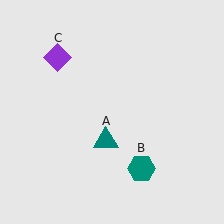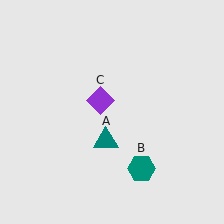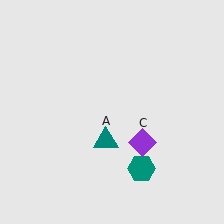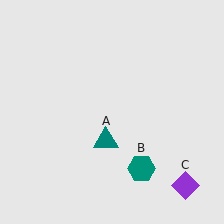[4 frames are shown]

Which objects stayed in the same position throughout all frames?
Teal triangle (object A) and teal hexagon (object B) remained stationary.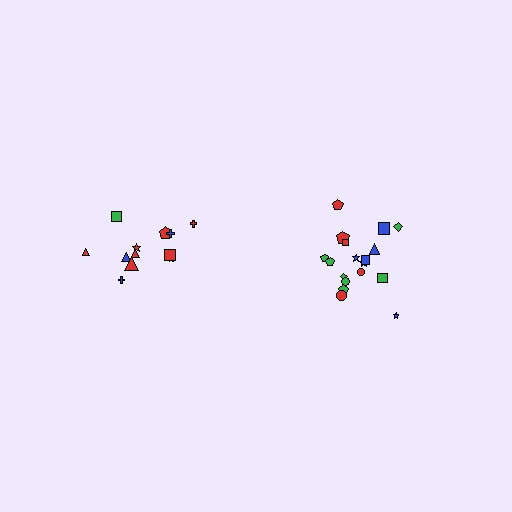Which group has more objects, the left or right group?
The right group.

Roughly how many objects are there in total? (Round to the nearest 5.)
Roughly 30 objects in total.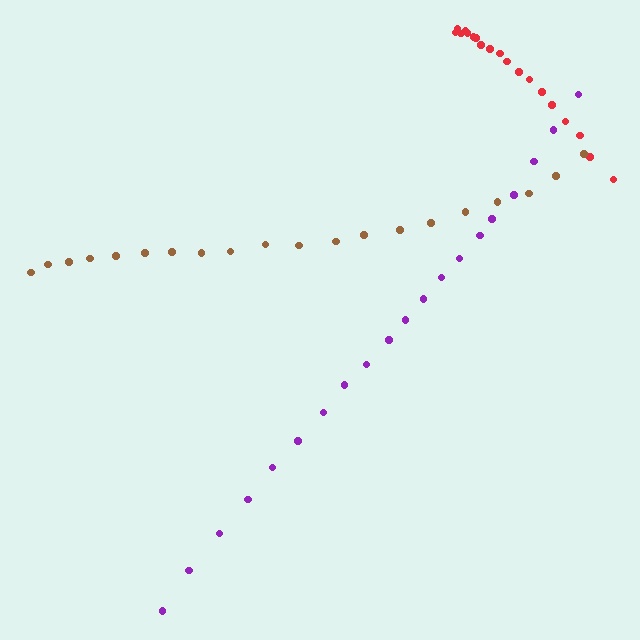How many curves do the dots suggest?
There are 3 distinct paths.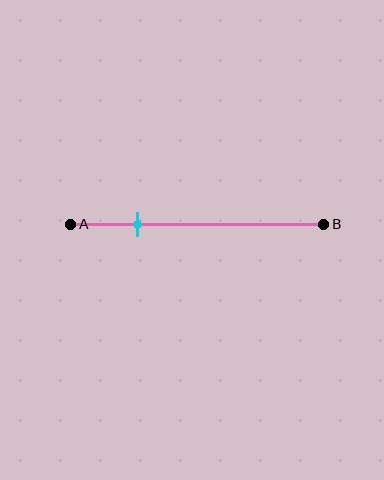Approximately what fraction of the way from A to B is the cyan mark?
The cyan mark is approximately 25% of the way from A to B.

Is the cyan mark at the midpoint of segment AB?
No, the mark is at about 25% from A, not at the 50% midpoint.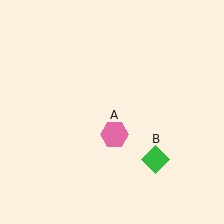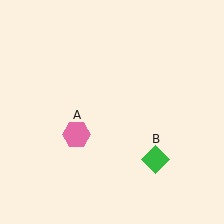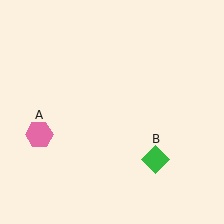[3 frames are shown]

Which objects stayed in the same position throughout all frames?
Green diamond (object B) remained stationary.